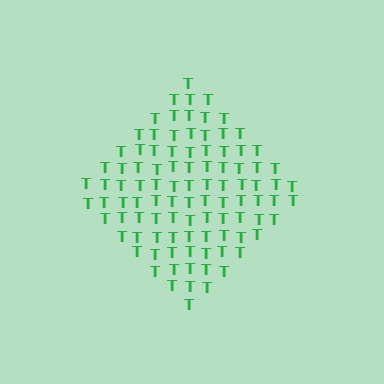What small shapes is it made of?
It is made of small letter T's.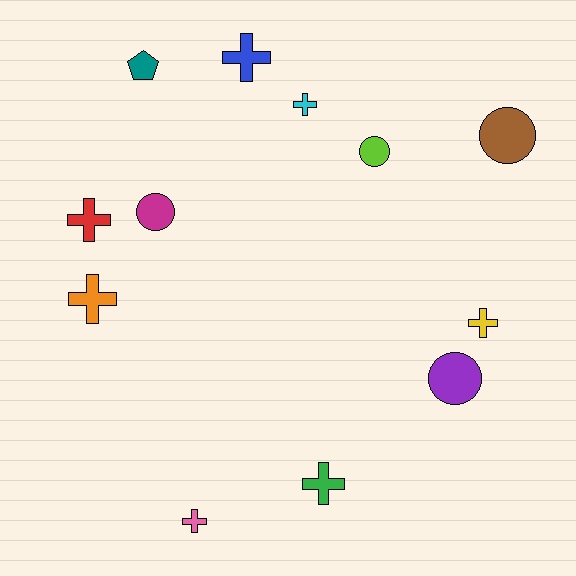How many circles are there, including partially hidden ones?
There are 4 circles.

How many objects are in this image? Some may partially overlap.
There are 12 objects.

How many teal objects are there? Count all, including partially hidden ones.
There is 1 teal object.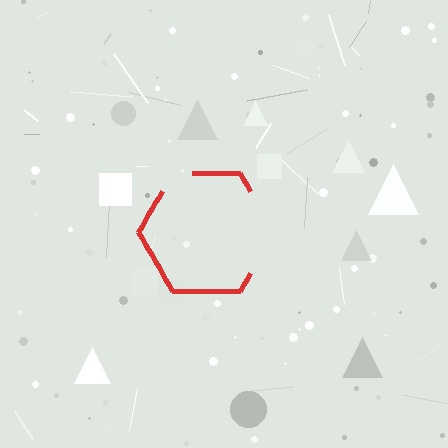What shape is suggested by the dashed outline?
The dashed outline suggests a hexagon.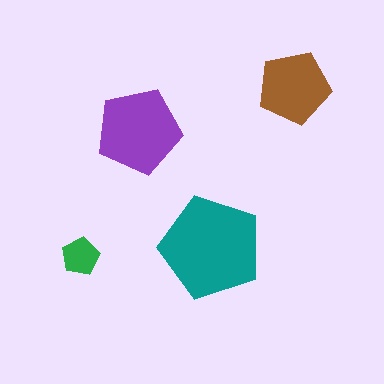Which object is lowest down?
The green pentagon is bottommost.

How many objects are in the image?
There are 4 objects in the image.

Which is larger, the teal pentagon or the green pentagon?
The teal one.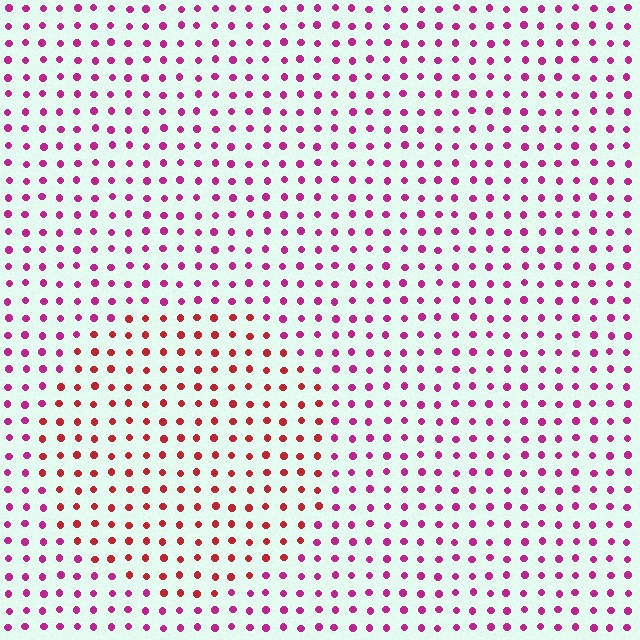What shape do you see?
I see a circle.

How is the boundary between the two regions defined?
The boundary is defined purely by a slight shift in hue (about 37 degrees). Spacing, size, and orientation are identical on both sides.